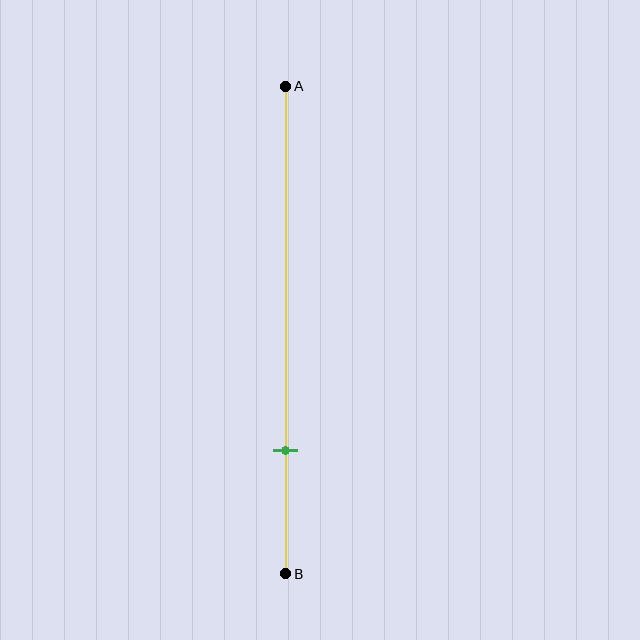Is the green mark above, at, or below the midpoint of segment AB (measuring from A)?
The green mark is below the midpoint of segment AB.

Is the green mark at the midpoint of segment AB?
No, the mark is at about 75% from A, not at the 50% midpoint.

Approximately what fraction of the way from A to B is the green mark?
The green mark is approximately 75% of the way from A to B.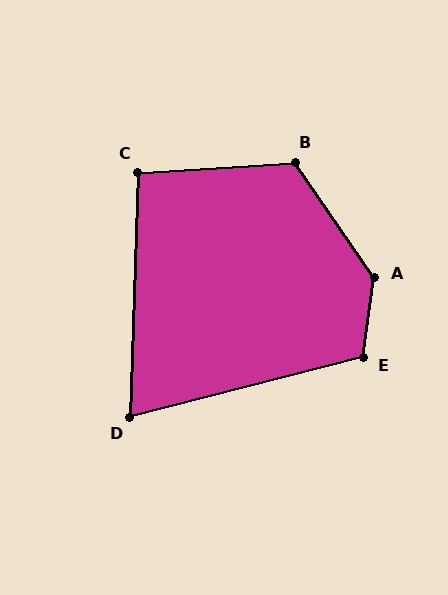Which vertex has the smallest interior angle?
D, at approximately 74 degrees.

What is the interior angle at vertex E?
Approximately 112 degrees (obtuse).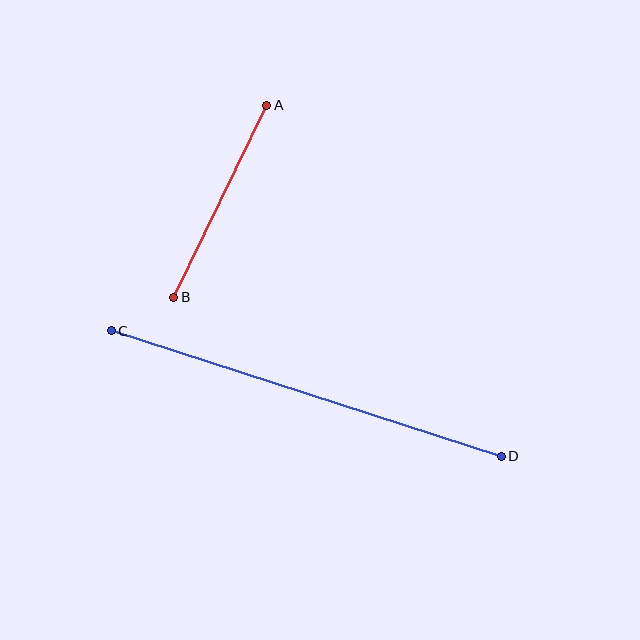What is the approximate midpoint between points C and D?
The midpoint is at approximately (306, 394) pixels.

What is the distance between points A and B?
The distance is approximately 214 pixels.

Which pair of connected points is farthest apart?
Points C and D are farthest apart.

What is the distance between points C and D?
The distance is approximately 410 pixels.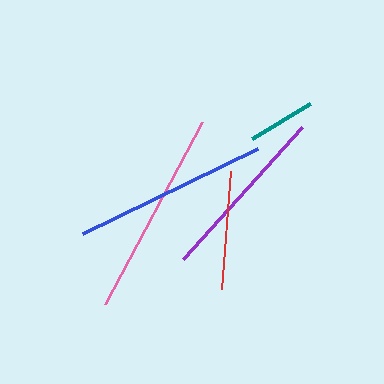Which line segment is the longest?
The pink line is the longest at approximately 206 pixels.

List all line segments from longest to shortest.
From longest to shortest: pink, blue, purple, red, teal.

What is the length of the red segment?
The red segment is approximately 118 pixels long.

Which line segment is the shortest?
The teal line is the shortest at approximately 68 pixels.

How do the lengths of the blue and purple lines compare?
The blue and purple lines are approximately the same length.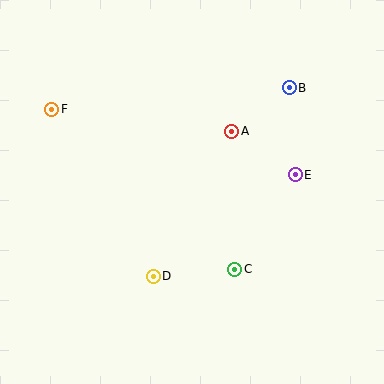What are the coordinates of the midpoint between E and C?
The midpoint between E and C is at (265, 222).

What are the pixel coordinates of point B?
Point B is at (289, 88).